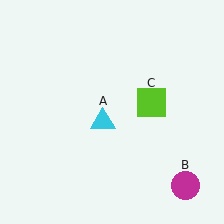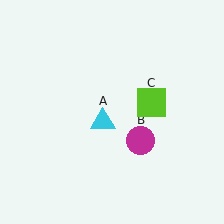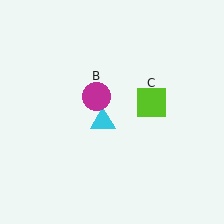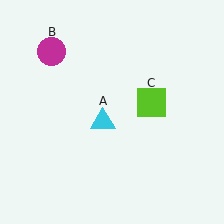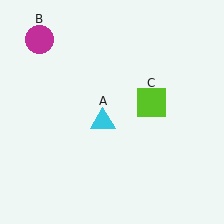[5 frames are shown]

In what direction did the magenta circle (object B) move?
The magenta circle (object B) moved up and to the left.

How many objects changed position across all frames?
1 object changed position: magenta circle (object B).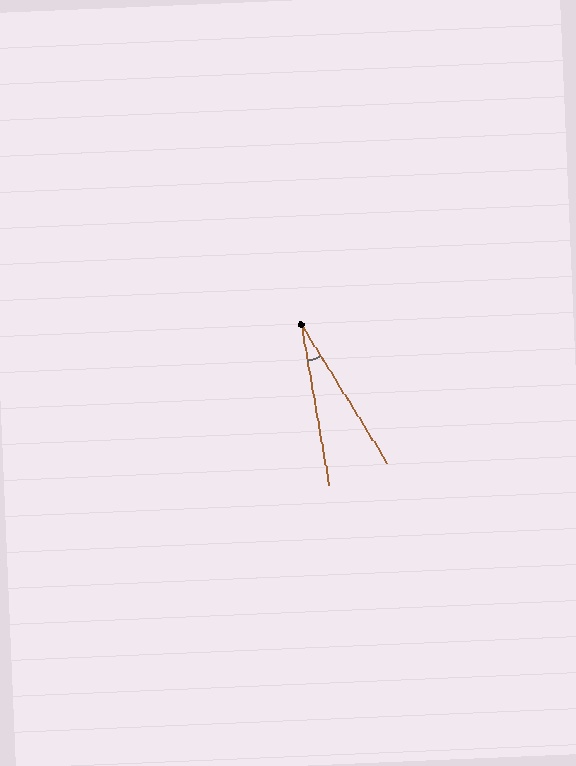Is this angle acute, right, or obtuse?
It is acute.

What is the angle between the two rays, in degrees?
Approximately 22 degrees.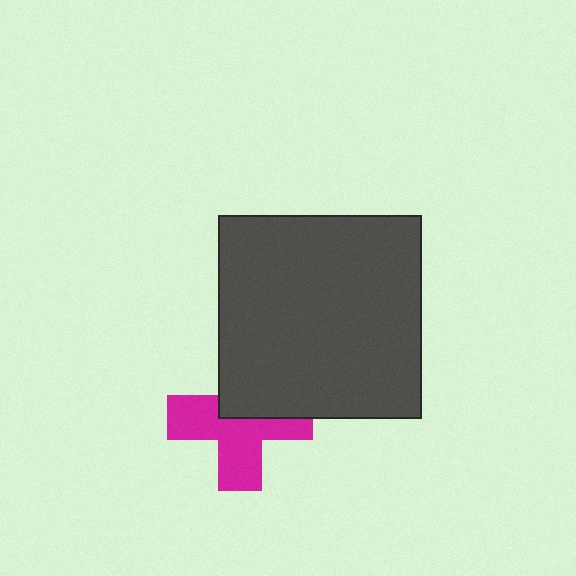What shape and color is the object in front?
The object in front is a dark gray square.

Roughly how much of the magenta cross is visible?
About half of it is visible (roughly 58%).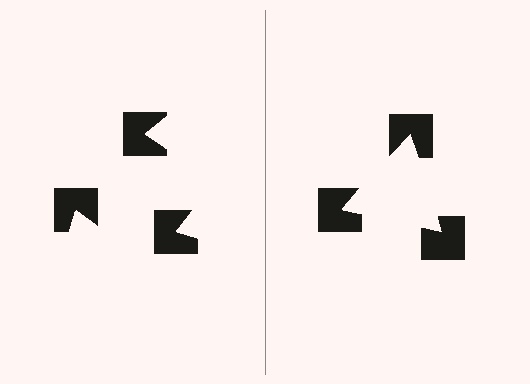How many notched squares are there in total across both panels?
6 — 3 on each side.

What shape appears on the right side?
An illusory triangle.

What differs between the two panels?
The notched squares are positioned identically on both sides; only the wedge orientations differ. On the right they align to a triangle; on the left they are misaligned.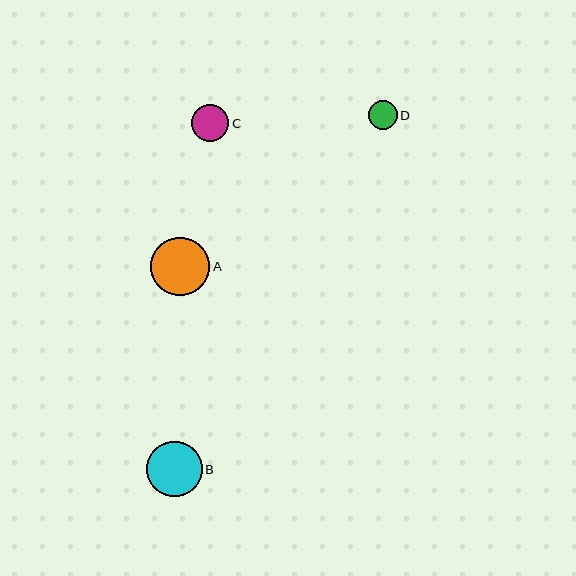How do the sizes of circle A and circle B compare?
Circle A and circle B are approximately the same size.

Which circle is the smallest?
Circle D is the smallest with a size of approximately 29 pixels.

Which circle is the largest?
Circle A is the largest with a size of approximately 59 pixels.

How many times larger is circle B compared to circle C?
Circle B is approximately 1.5 times the size of circle C.